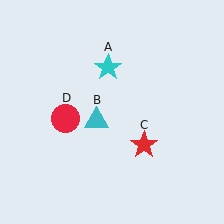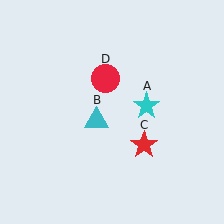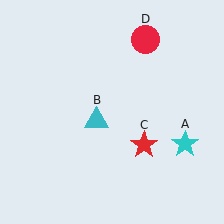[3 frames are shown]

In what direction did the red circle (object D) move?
The red circle (object D) moved up and to the right.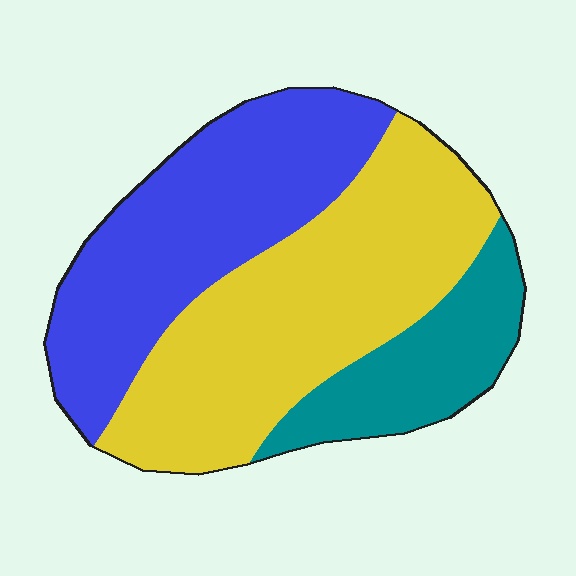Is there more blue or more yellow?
Yellow.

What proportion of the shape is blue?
Blue takes up between a quarter and a half of the shape.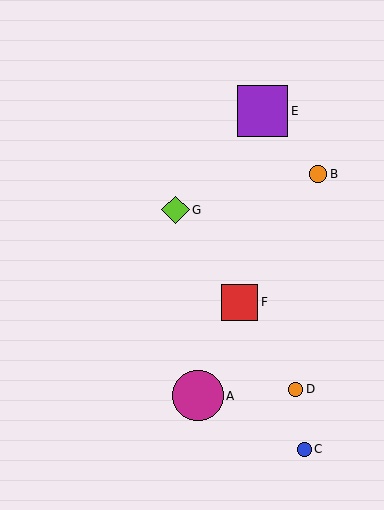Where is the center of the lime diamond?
The center of the lime diamond is at (176, 210).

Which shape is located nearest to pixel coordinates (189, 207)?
The lime diamond (labeled G) at (176, 210) is nearest to that location.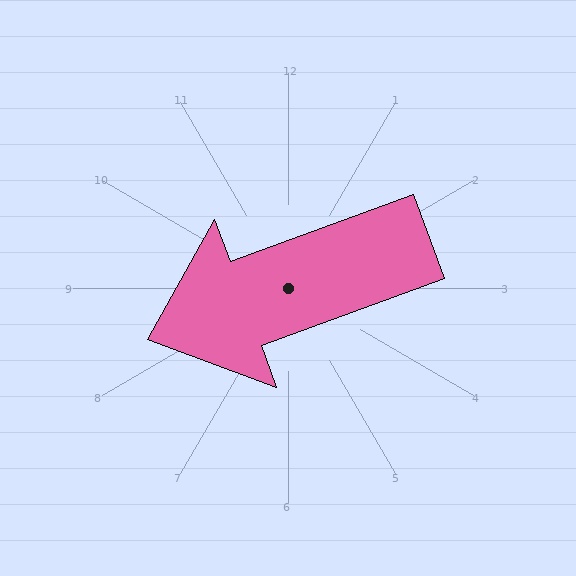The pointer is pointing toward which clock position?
Roughly 8 o'clock.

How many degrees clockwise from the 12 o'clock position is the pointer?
Approximately 250 degrees.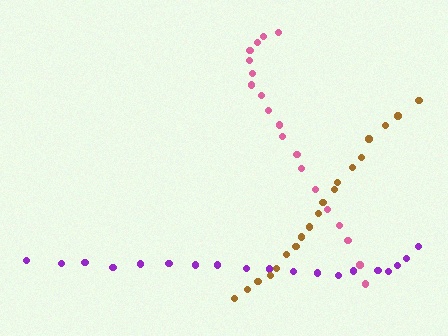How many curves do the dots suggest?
There are 3 distinct paths.